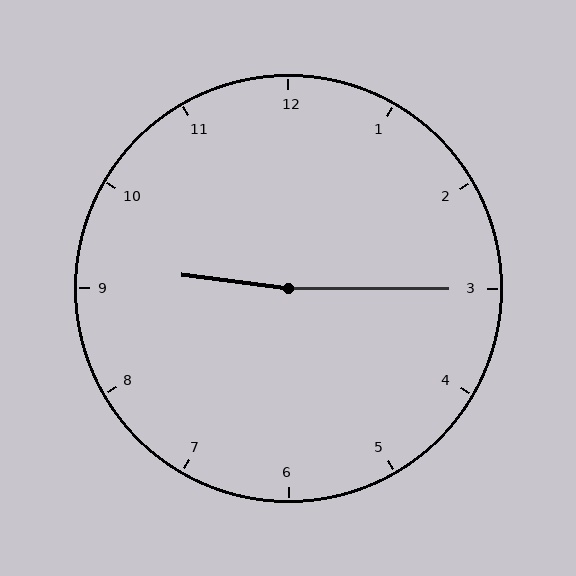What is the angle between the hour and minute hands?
Approximately 172 degrees.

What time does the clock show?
9:15.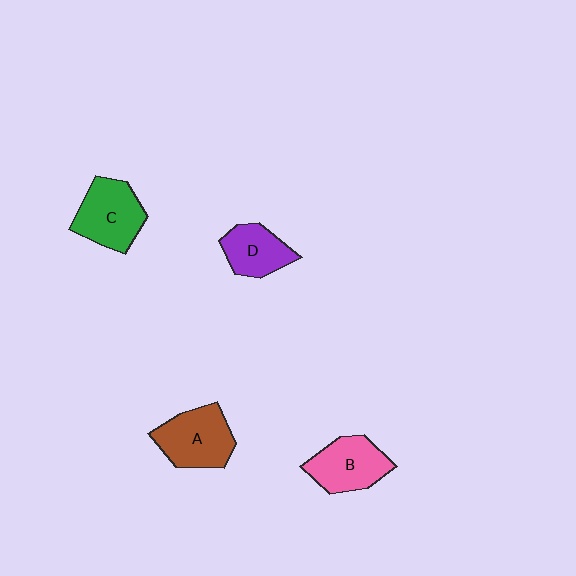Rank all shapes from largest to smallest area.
From largest to smallest: A (brown), C (green), B (pink), D (purple).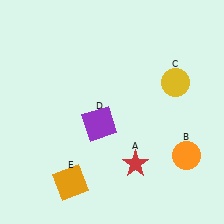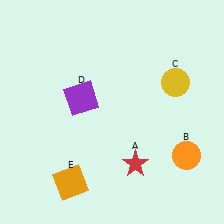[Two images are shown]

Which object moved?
The purple square (D) moved up.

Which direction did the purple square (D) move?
The purple square (D) moved up.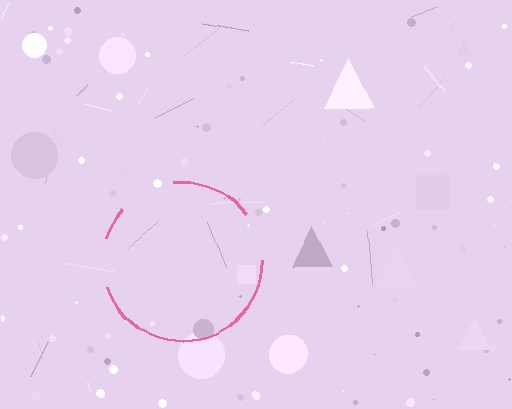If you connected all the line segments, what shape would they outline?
They would outline a circle.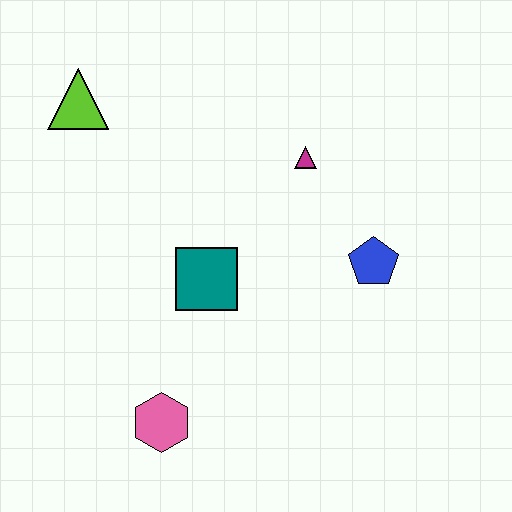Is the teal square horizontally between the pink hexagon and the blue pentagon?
Yes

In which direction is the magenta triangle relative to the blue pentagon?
The magenta triangle is above the blue pentagon.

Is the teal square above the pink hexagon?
Yes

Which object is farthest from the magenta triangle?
The pink hexagon is farthest from the magenta triangle.